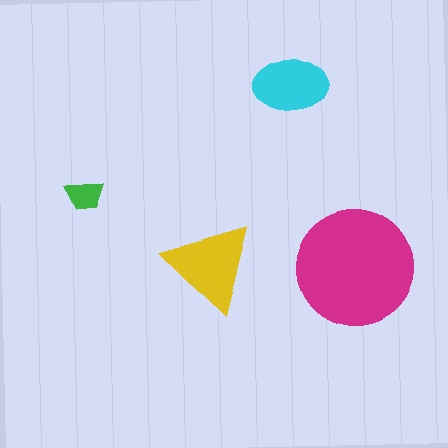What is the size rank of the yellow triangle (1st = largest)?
2nd.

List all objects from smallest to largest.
The green trapezoid, the cyan ellipse, the yellow triangle, the magenta circle.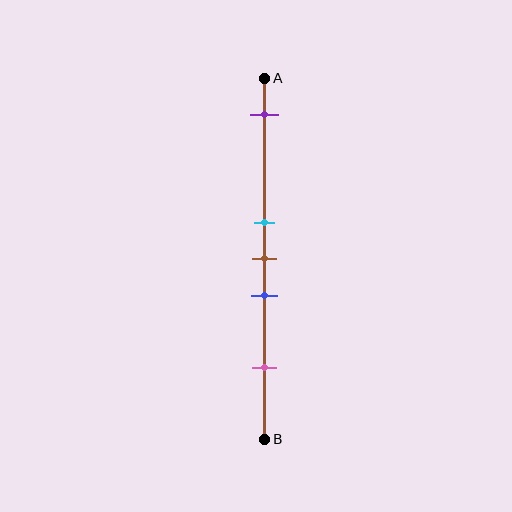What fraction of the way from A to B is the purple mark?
The purple mark is approximately 10% (0.1) of the way from A to B.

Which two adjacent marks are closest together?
The cyan and brown marks are the closest adjacent pair.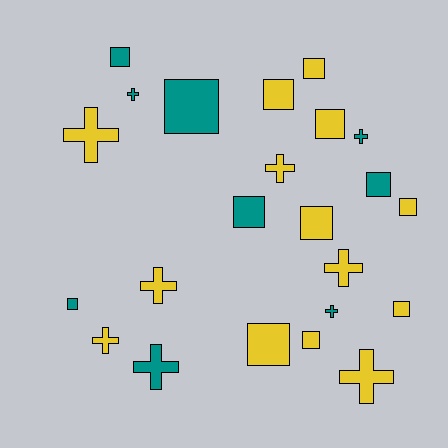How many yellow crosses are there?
There are 6 yellow crosses.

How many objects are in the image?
There are 23 objects.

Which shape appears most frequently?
Square, with 13 objects.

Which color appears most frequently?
Yellow, with 14 objects.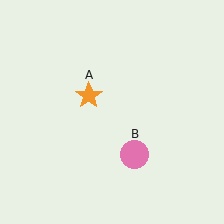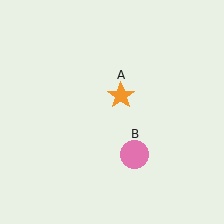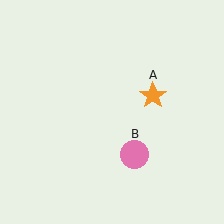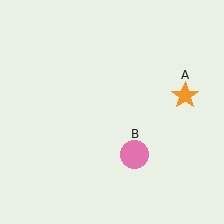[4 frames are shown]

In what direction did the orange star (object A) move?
The orange star (object A) moved right.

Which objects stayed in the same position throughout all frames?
Pink circle (object B) remained stationary.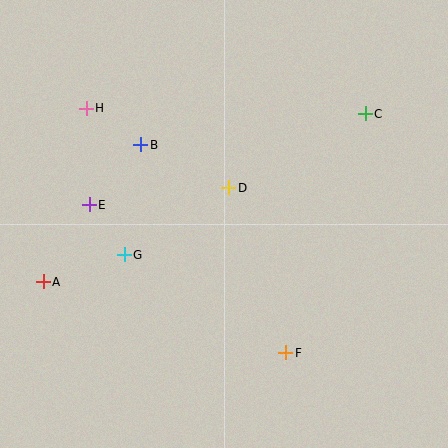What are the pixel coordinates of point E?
Point E is at (89, 205).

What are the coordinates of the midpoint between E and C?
The midpoint between E and C is at (227, 159).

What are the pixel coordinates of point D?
Point D is at (229, 188).